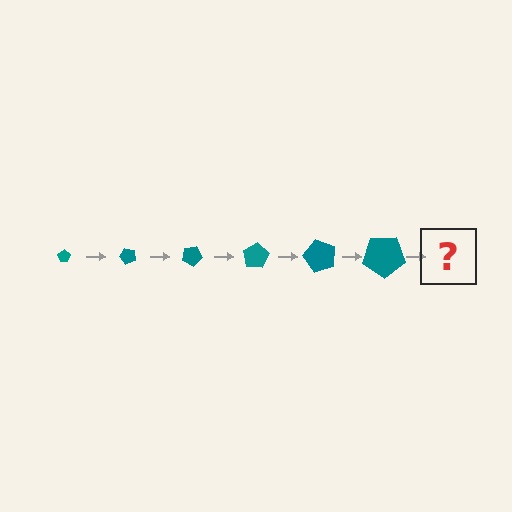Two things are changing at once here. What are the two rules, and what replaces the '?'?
The two rules are that the pentagon grows larger each step and it rotates 50 degrees each step. The '?' should be a pentagon, larger than the previous one and rotated 300 degrees from the start.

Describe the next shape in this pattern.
It should be a pentagon, larger than the previous one and rotated 300 degrees from the start.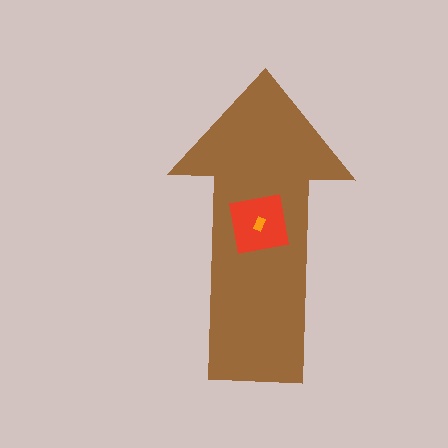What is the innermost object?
The orange rectangle.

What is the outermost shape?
The brown arrow.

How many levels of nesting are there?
3.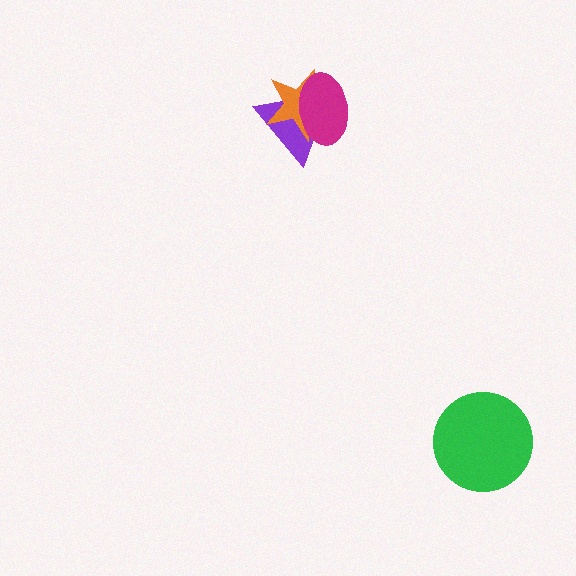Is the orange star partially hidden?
Yes, it is partially covered by another shape.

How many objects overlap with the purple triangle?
2 objects overlap with the purple triangle.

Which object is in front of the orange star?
The magenta ellipse is in front of the orange star.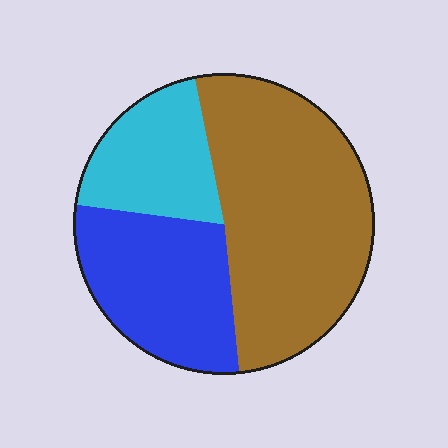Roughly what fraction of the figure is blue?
Blue covers about 30% of the figure.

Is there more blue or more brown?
Brown.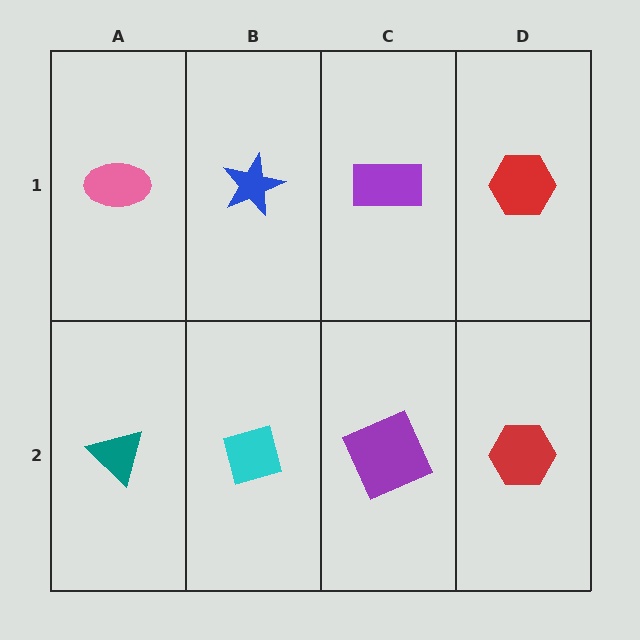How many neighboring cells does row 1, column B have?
3.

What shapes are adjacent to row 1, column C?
A purple square (row 2, column C), a blue star (row 1, column B), a red hexagon (row 1, column D).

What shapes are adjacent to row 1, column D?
A red hexagon (row 2, column D), a purple rectangle (row 1, column C).